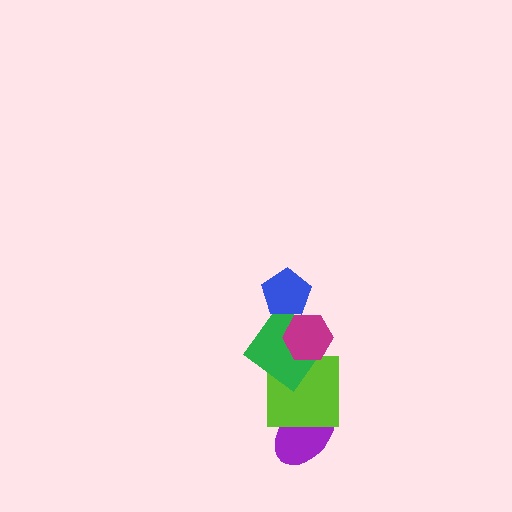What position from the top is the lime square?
The lime square is 4th from the top.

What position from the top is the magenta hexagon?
The magenta hexagon is 2nd from the top.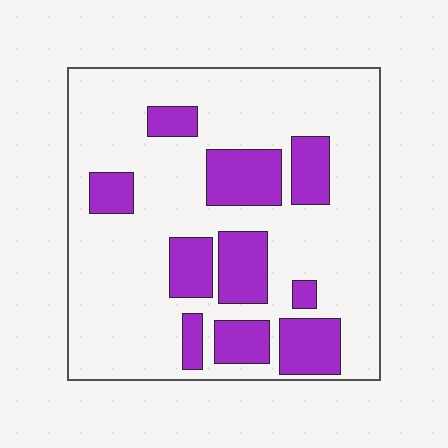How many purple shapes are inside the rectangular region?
10.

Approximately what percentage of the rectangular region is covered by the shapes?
Approximately 25%.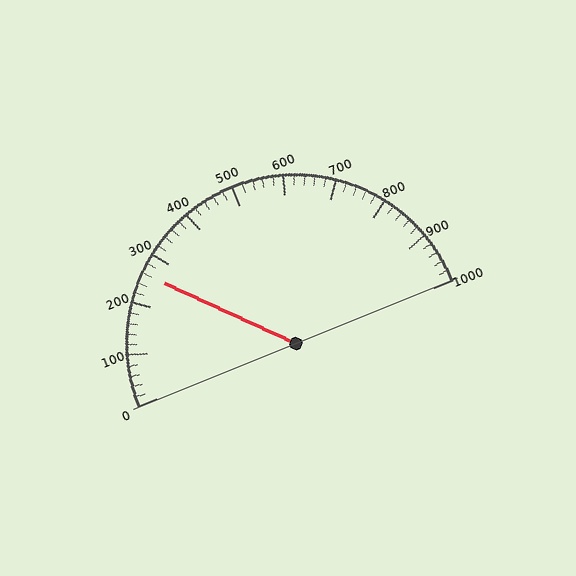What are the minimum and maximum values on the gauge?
The gauge ranges from 0 to 1000.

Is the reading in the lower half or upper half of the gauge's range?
The reading is in the lower half of the range (0 to 1000).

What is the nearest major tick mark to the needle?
The nearest major tick mark is 300.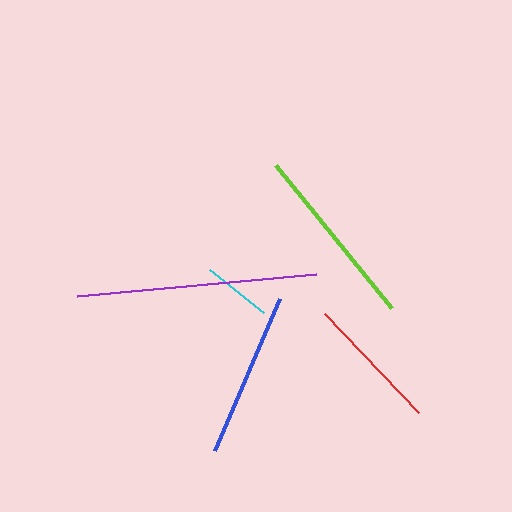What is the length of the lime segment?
The lime segment is approximately 184 pixels long.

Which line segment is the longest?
The purple line is the longest at approximately 240 pixels.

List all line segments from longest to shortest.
From longest to shortest: purple, lime, blue, red, cyan.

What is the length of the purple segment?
The purple segment is approximately 240 pixels long.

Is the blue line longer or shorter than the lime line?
The lime line is longer than the blue line.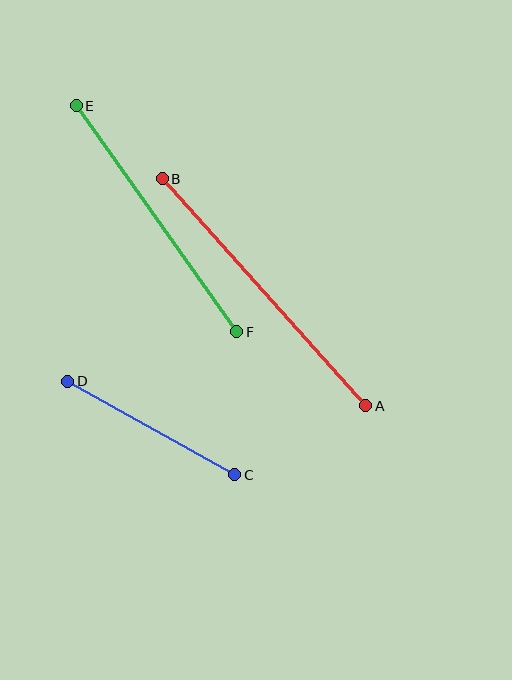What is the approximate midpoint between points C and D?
The midpoint is at approximately (151, 428) pixels.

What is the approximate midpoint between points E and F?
The midpoint is at approximately (157, 219) pixels.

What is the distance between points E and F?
The distance is approximately 277 pixels.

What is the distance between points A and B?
The distance is approximately 304 pixels.